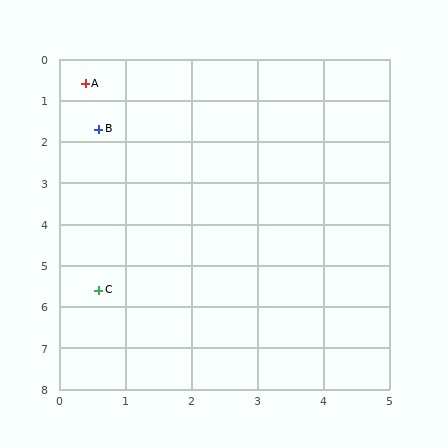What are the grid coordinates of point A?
Point A is at approximately (0.4, 0.6).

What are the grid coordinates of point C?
Point C is at approximately (0.6, 5.6).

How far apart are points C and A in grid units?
Points C and A are about 5.0 grid units apart.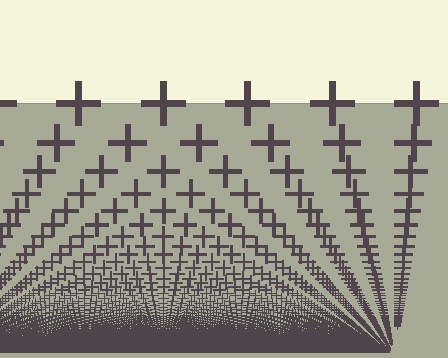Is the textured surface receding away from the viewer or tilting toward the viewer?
The surface appears to tilt toward the viewer. Texture elements get larger and sparser toward the top.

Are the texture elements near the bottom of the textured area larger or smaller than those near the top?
Smaller. The gradient is inverted — elements near the bottom are smaller and denser.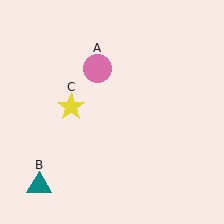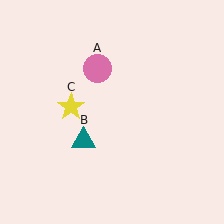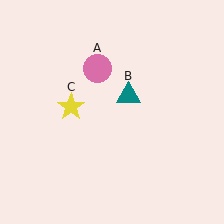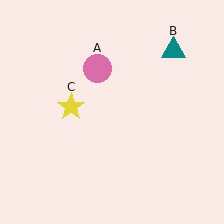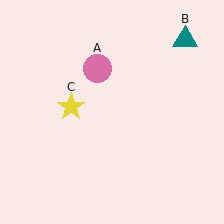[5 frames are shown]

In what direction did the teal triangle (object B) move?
The teal triangle (object B) moved up and to the right.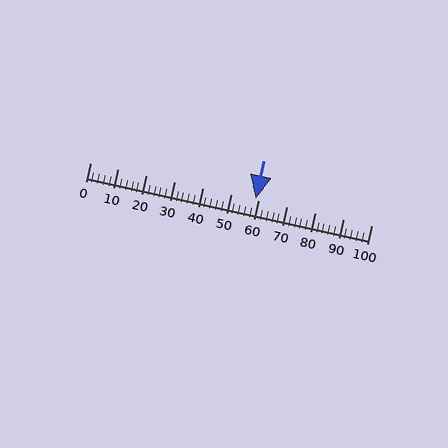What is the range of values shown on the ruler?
The ruler shows values from 0 to 100.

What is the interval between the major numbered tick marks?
The major tick marks are spaced 10 units apart.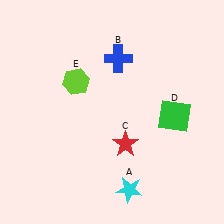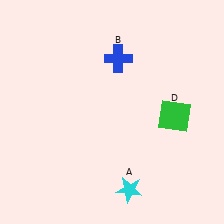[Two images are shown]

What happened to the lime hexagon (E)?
The lime hexagon (E) was removed in Image 2. It was in the top-left area of Image 1.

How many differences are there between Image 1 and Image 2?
There are 2 differences between the two images.